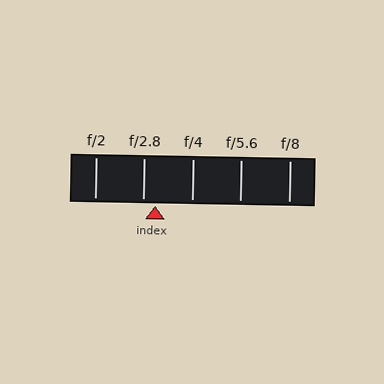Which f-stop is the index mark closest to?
The index mark is closest to f/2.8.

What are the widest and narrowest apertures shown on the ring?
The widest aperture shown is f/2 and the narrowest is f/8.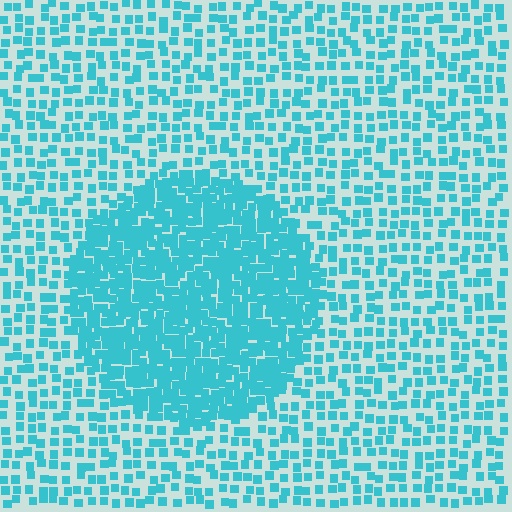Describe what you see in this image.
The image contains small cyan elements arranged at two different densities. A circle-shaped region is visible where the elements are more densely packed than the surrounding area.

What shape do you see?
I see a circle.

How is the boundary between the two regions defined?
The boundary is defined by a change in element density (approximately 2.4x ratio). All elements are the same color, size, and shape.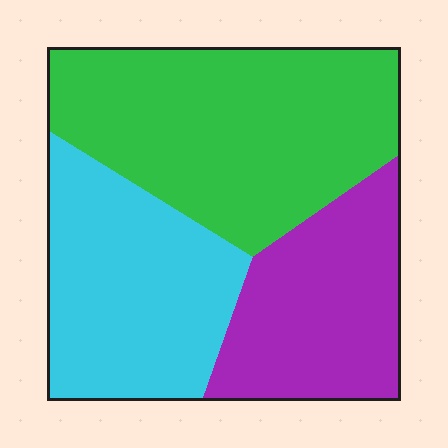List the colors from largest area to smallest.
From largest to smallest: green, cyan, purple.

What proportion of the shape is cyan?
Cyan covers around 30% of the shape.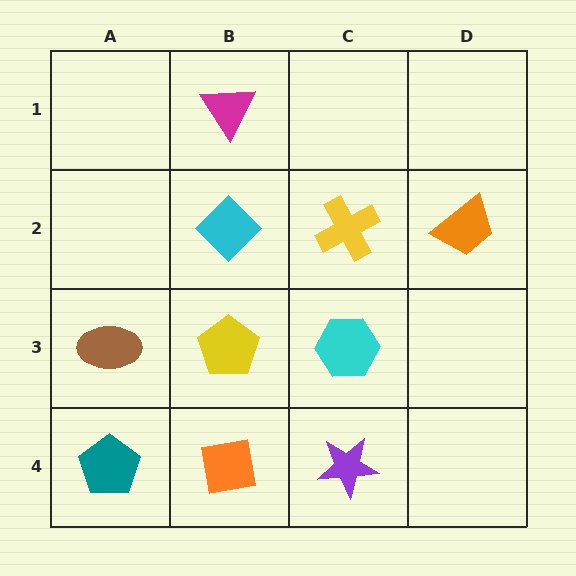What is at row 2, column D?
An orange trapezoid.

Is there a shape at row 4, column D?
No, that cell is empty.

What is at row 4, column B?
An orange square.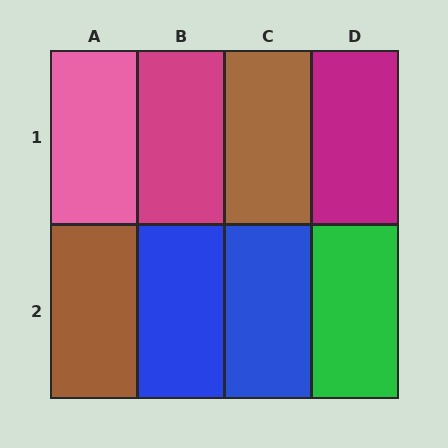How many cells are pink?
1 cell is pink.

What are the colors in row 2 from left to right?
Brown, blue, blue, green.